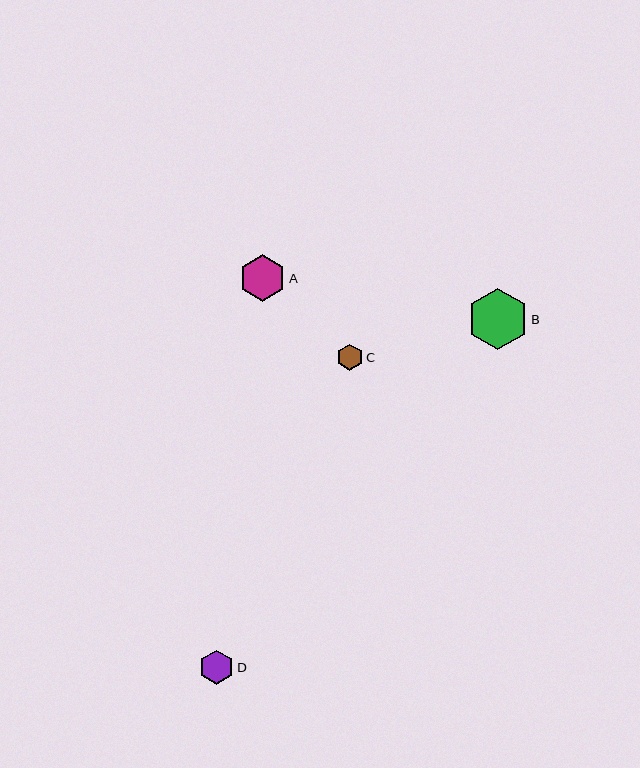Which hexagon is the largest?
Hexagon B is the largest with a size of approximately 61 pixels.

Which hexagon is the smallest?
Hexagon C is the smallest with a size of approximately 26 pixels.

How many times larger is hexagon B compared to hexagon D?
Hexagon B is approximately 1.8 times the size of hexagon D.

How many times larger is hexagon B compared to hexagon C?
Hexagon B is approximately 2.4 times the size of hexagon C.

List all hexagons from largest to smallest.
From largest to smallest: B, A, D, C.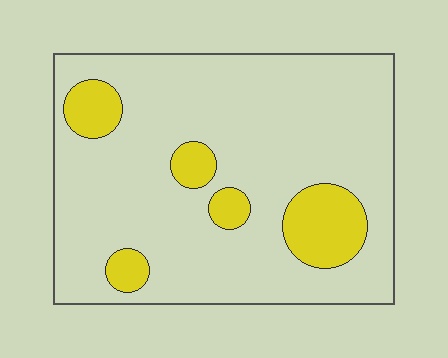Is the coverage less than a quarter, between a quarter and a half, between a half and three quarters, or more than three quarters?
Less than a quarter.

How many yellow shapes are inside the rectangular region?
5.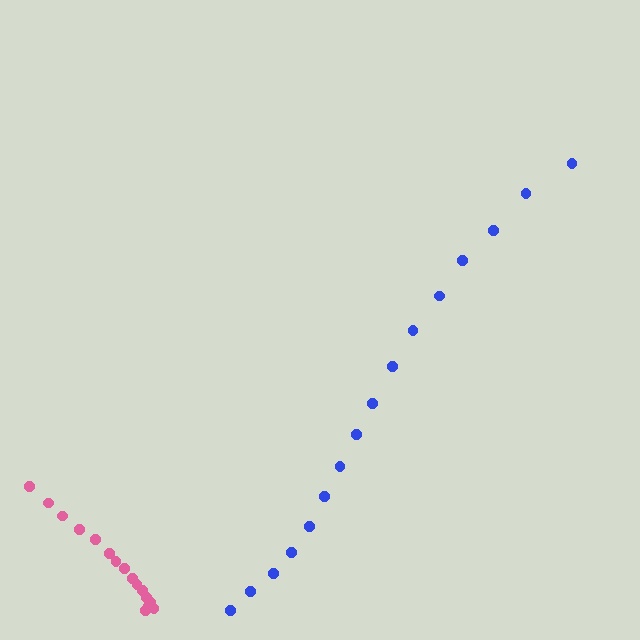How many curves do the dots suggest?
There are 2 distinct paths.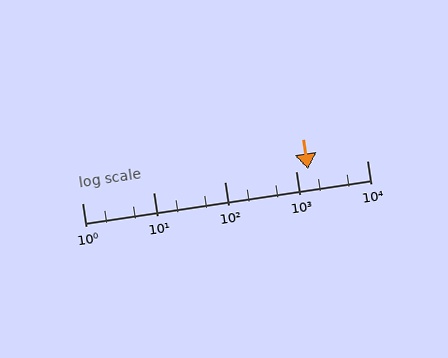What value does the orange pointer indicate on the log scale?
The pointer indicates approximately 1500.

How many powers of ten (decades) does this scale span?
The scale spans 4 decades, from 1 to 10000.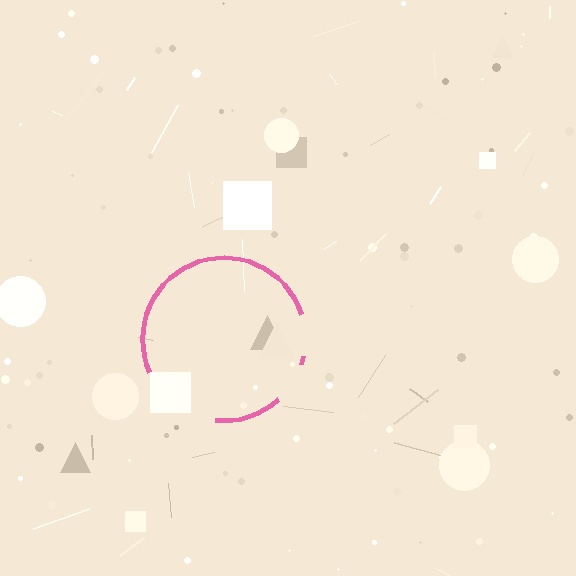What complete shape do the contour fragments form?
The contour fragments form a circle.